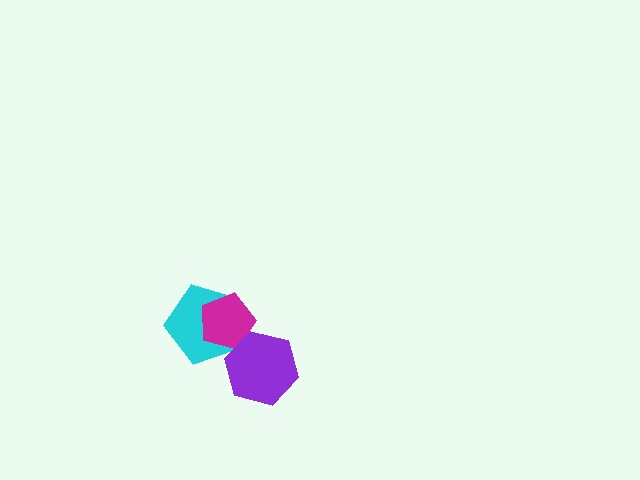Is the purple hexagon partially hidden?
No, no other shape covers it.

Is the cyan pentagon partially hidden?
Yes, it is partially covered by another shape.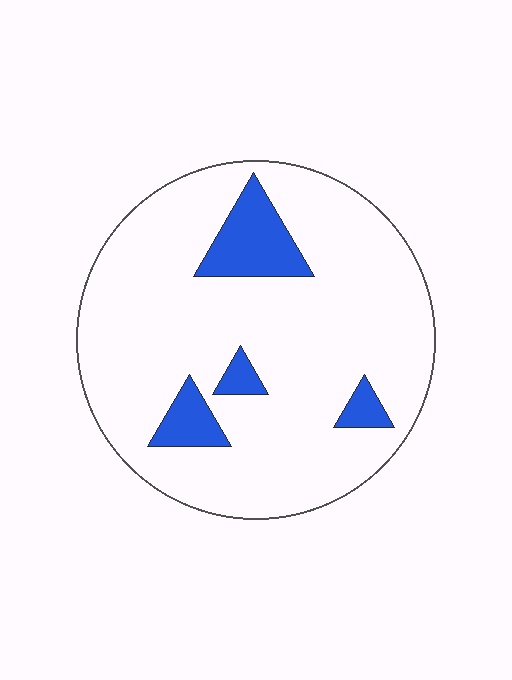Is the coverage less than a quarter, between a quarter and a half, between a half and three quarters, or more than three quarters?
Less than a quarter.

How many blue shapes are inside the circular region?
4.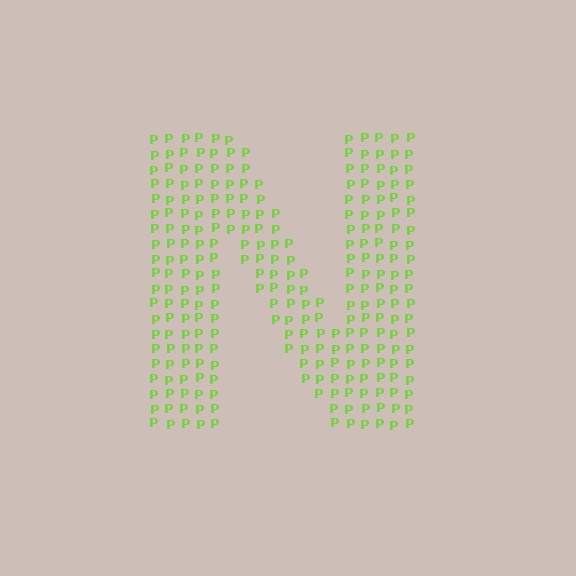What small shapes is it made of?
It is made of small letter P's.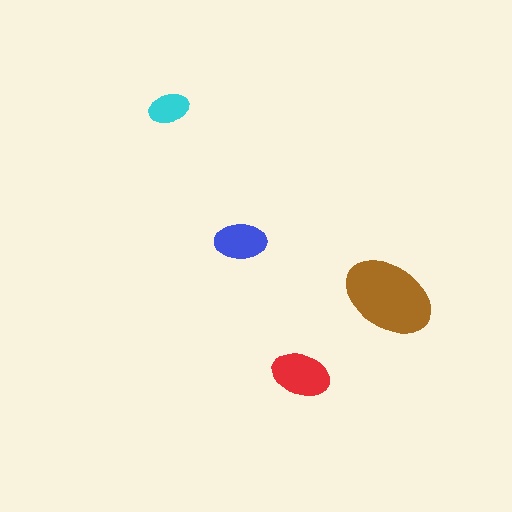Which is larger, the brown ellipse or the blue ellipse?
The brown one.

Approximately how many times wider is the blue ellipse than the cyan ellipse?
About 1.5 times wider.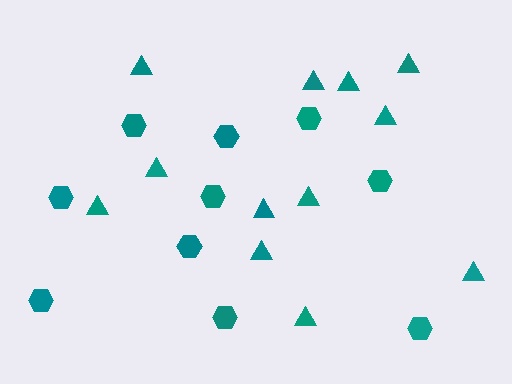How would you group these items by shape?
There are 2 groups: one group of hexagons (10) and one group of triangles (12).